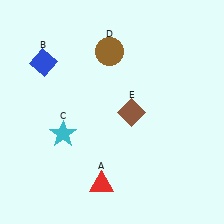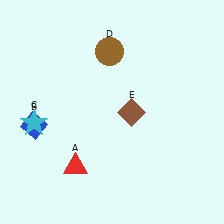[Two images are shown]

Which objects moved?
The objects that moved are: the red triangle (A), the blue diamond (B), the cyan star (C).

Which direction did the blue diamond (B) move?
The blue diamond (B) moved down.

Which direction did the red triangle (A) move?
The red triangle (A) moved left.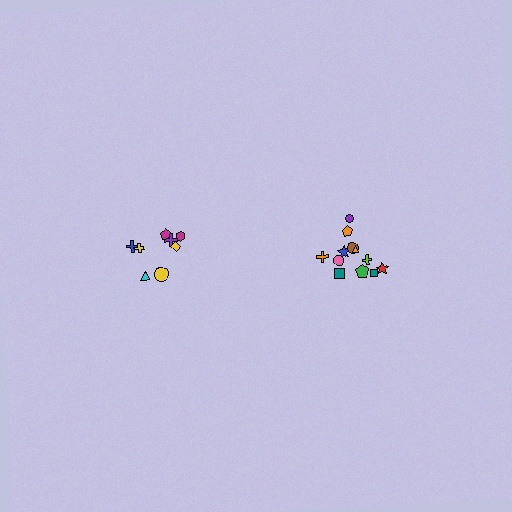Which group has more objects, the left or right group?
The right group.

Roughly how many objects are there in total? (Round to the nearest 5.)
Roughly 20 objects in total.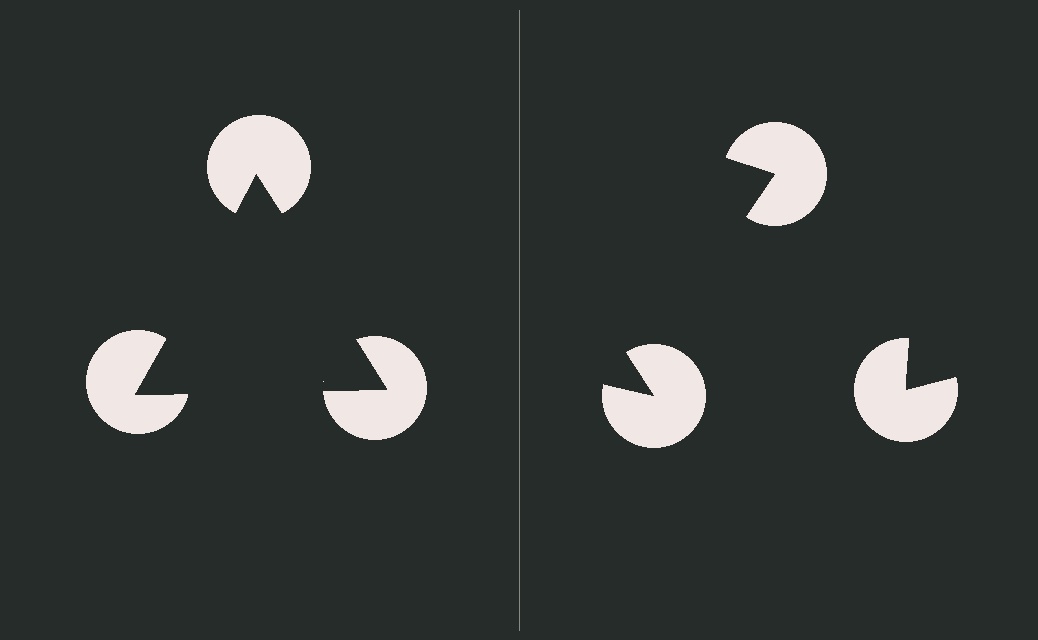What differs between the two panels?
The pac-man discs are positioned identically on both sides; only the wedge orientations differ. On the left they align to a triangle; on the right they are misaligned.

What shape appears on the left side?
An illusory triangle.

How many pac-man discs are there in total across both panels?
6 — 3 on each side.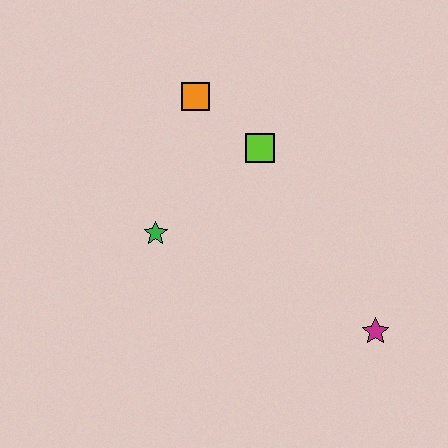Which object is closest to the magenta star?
The lime square is closest to the magenta star.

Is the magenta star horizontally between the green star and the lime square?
No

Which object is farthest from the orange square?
The magenta star is farthest from the orange square.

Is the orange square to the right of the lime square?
No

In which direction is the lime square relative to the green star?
The lime square is to the right of the green star.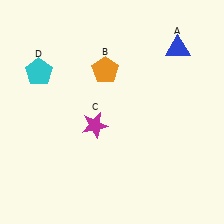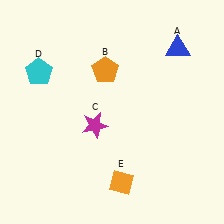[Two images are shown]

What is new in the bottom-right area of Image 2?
An orange diamond (E) was added in the bottom-right area of Image 2.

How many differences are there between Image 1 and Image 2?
There is 1 difference between the two images.